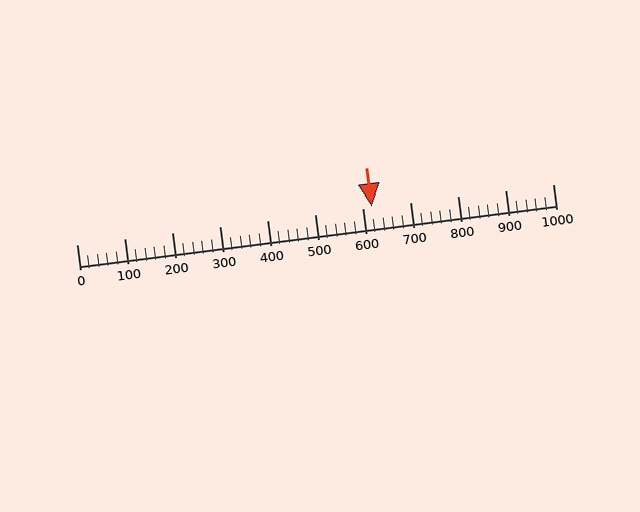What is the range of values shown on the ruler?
The ruler shows values from 0 to 1000.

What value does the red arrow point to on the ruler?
The red arrow points to approximately 620.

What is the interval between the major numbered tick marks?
The major tick marks are spaced 100 units apart.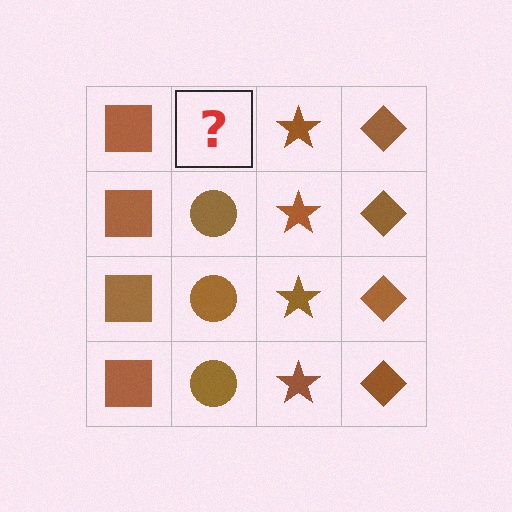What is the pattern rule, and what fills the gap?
The rule is that each column has a consistent shape. The gap should be filled with a brown circle.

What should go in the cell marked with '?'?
The missing cell should contain a brown circle.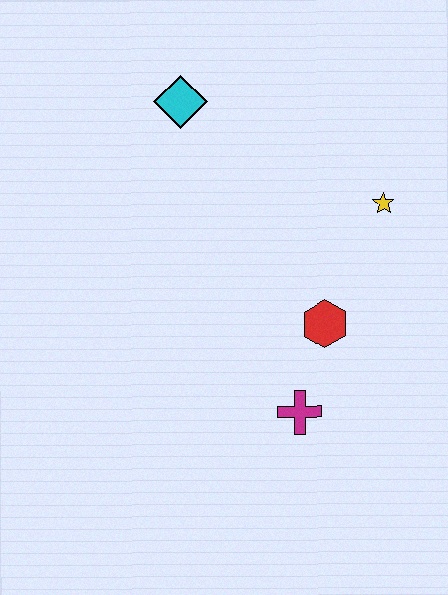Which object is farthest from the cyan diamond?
The magenta cross is farthest from the cyan diamond.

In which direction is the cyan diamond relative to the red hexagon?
The cyan diamond is above the red hexagon.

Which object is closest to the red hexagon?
The magenta cross is closest to the red hexagon.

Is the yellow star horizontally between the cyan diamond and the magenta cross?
No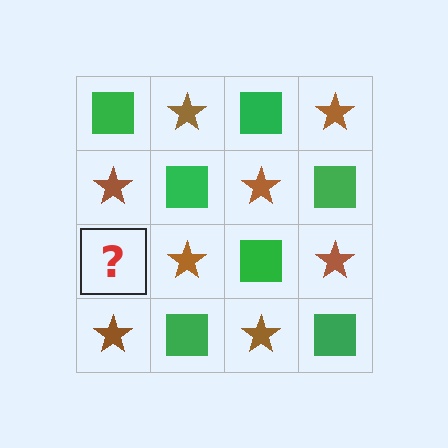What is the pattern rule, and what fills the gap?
The rule is that it alternates green square and brown star in a checkerboard pattern. The gap should be filled with a green square.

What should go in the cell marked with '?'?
The missing cell should contain a green square.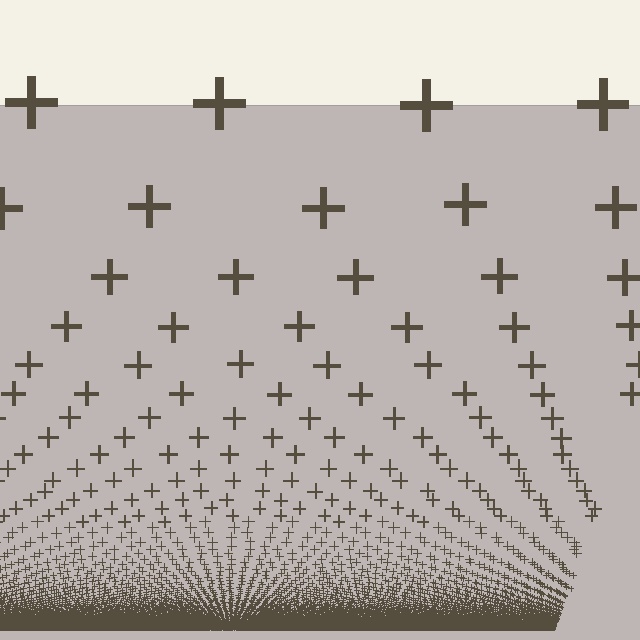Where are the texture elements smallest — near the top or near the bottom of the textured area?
Near the bottom.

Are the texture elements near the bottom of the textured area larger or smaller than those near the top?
Smaller. The gradient is inverted — elements near the bottom are smaller and denser.